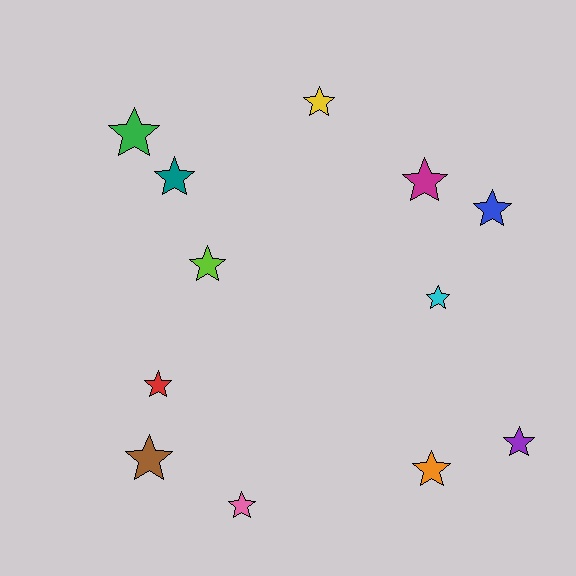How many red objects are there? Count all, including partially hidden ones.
There is 1 red object.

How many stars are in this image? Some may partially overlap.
There are 12 stars.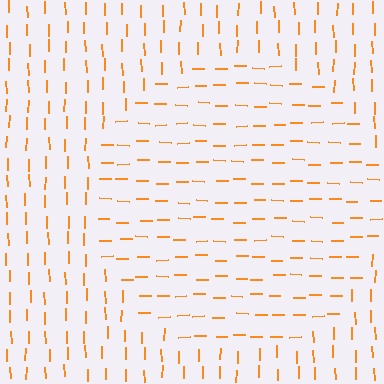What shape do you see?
I see a circle.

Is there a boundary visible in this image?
Yes, there is a texture boundary formed by a change in line orientation.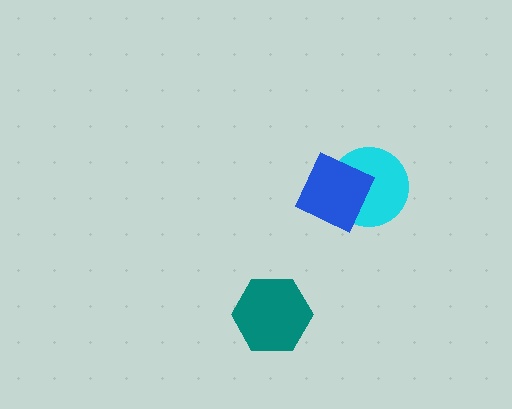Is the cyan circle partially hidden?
Yes, it is partially covered by another shape.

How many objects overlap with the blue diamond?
1 object overlaps with the blue diamond.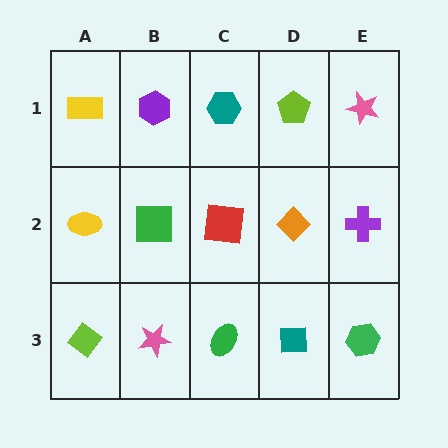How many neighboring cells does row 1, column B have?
3.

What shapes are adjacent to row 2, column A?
A yellow rectangle (row 1, column A), a lime diamond (row 3, column A), a green square (row 2, column B).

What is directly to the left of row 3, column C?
A pink star.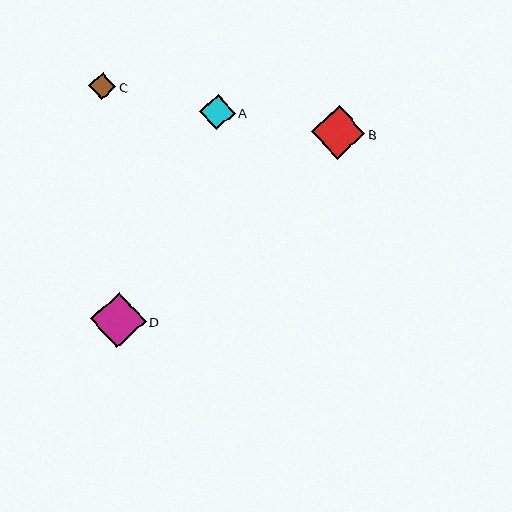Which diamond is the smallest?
Diamond C is the smallest with a size of approximately 27 pixels.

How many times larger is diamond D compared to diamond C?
Diamond D is approximately 2.0 times the size of diamond C.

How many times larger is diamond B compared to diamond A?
Diamond B is approximately 1.5 times the size of diamond A.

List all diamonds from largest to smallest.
From largest to smallest: D, B, A, C.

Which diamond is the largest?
Diamond D is the largest with a size of approximately 55 pixels.